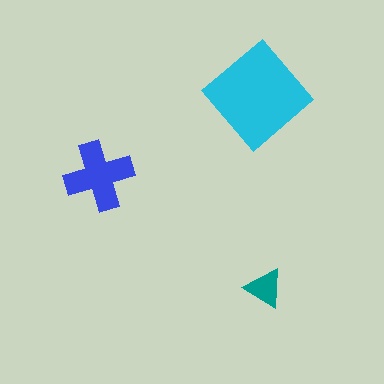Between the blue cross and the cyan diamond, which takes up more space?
The cyan diamond.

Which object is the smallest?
The teal triangle.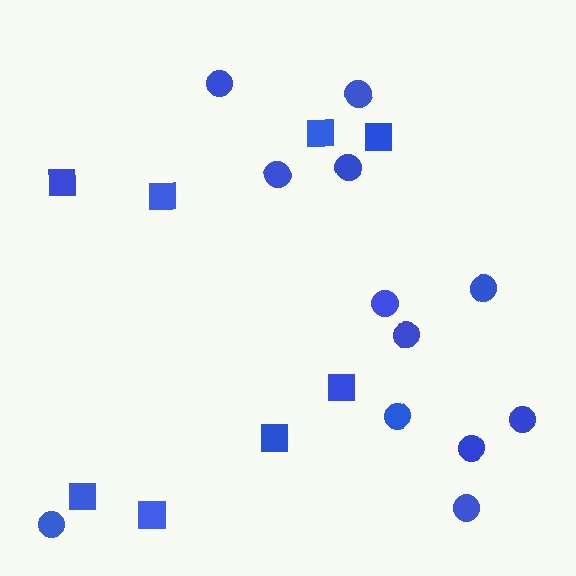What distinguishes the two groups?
There are 2 groups: one group of circles (12) and one group of squares (8).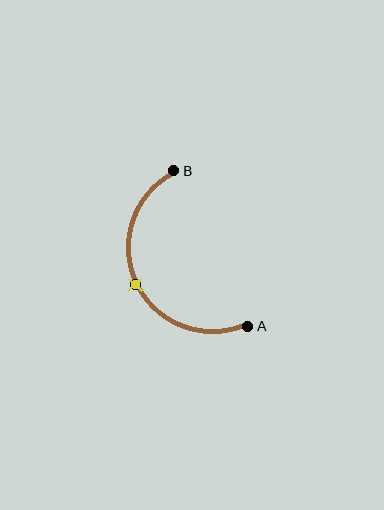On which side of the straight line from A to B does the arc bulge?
The arc bulges to the left of the straight line connecting A and B.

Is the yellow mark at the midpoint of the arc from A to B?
Yes. The yellow mark lies on the arc at equal arc-length from both A and B — it is the arc midpoint.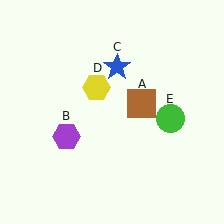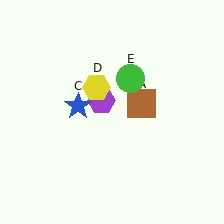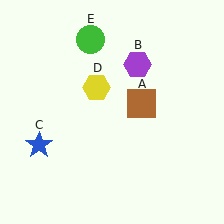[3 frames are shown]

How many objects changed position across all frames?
3 objects changed position: purple hexagon (object B), blue star (object C), green circle (object E).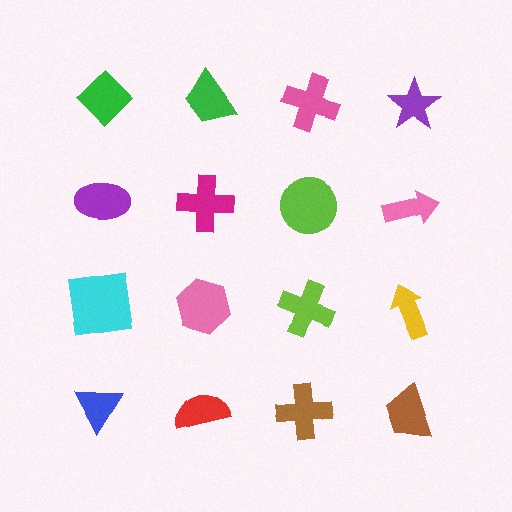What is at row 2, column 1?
A purple ellipse.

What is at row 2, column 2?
A magenta cross.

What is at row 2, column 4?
A pink arrow.